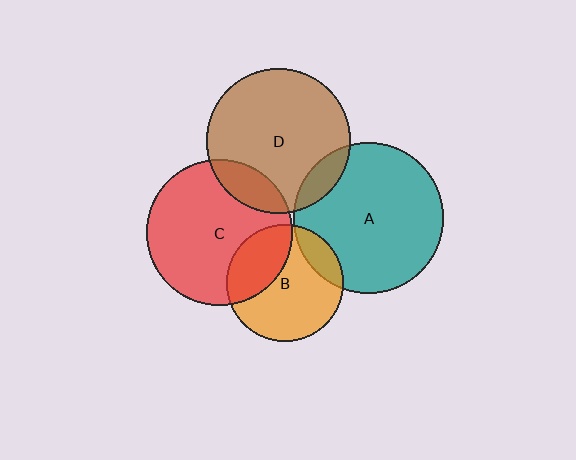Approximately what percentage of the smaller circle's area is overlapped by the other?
Approximately 30%.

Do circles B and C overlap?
Yes.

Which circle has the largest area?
Circle A (teal).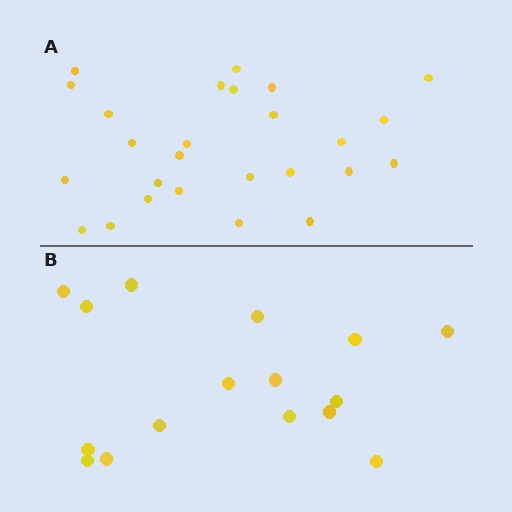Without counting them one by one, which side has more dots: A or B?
Region A (the top region) has more dots.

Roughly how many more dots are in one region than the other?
Region A has roughly 10 or so more dots than region B.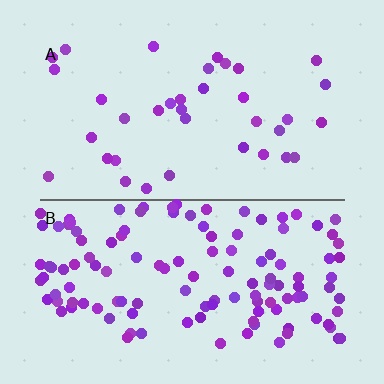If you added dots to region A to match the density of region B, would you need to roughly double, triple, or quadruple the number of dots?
Approximately quadruple.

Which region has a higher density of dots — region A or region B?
B (the bottom).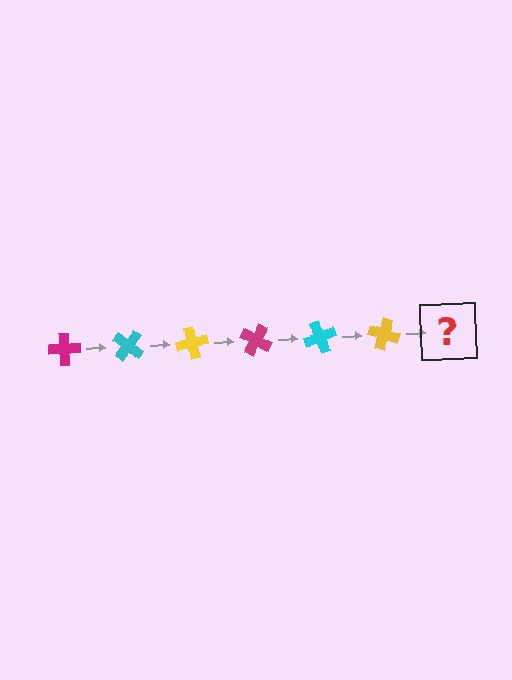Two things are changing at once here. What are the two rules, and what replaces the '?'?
The two rules are that it rotates 40 degrees each step and the color cycles through magenta, cyan, and yellow. The '?' should be a magenta cross, rotated 240 degrees from the start.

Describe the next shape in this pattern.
It should be a magenta cross, rotated 240 degrees from the start.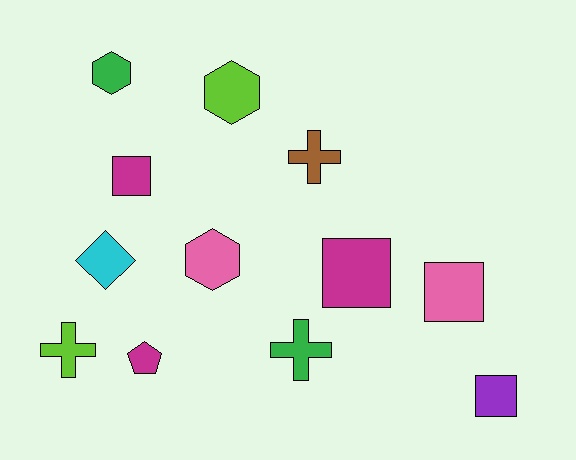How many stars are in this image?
There are no stars.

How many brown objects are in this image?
There is 1 brown object.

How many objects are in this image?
There are 12 objects.